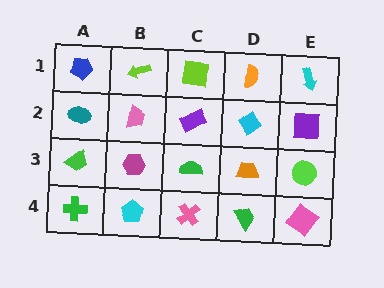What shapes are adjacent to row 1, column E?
A purple square (row 2, column E), an orange semicircle (row 1, column D).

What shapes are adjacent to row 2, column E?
A cyan arrow (row 1, column E), a lime circle (row 3, column E), a cyan diamond (row 2, column D).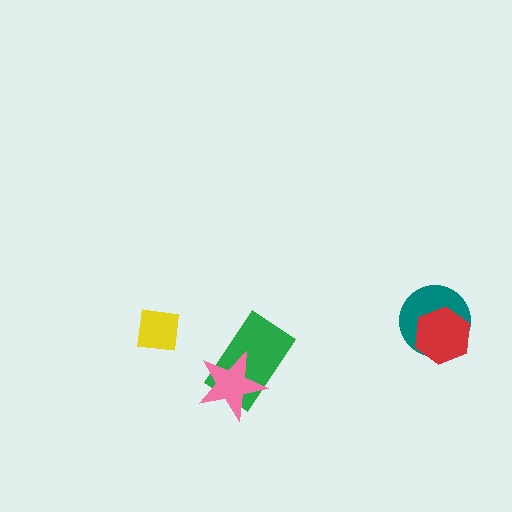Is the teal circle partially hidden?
Yes, it is partially covered by another shape.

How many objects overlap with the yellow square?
0 objects overlap with the yellow square.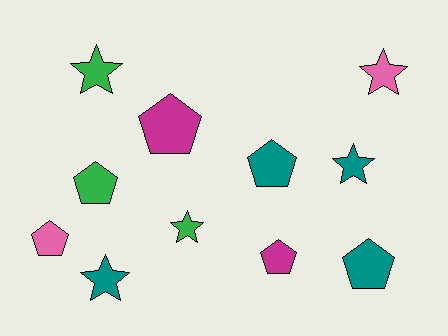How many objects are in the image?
There are 11 objects.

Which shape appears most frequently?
Pentagon, with 6 objects.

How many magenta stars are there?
There are no magenta stars.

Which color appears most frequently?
Teal, with 4 objects.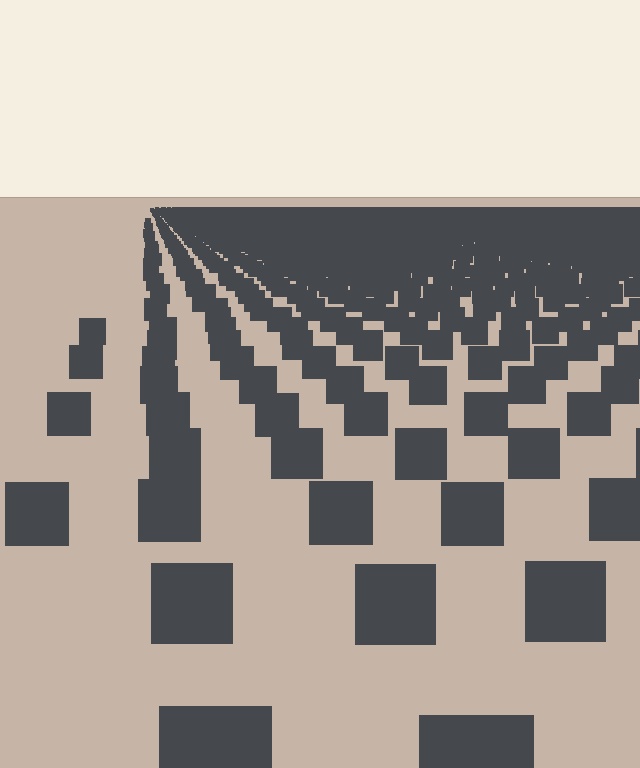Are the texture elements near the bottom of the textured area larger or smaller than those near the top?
Larger. Near the bottom, elements are closer to the viewer and appear at a bigger on-screen size.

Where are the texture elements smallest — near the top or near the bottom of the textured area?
Near the top.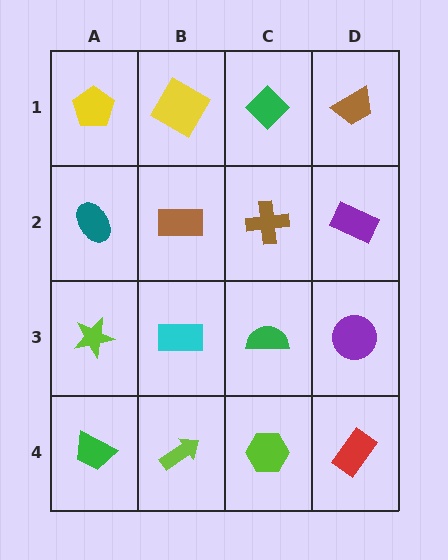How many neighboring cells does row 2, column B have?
4.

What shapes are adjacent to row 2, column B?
A yellow diamond (row 1, column B), a cyan rectangle (row 3, column B), a teal ellipse (row 2, column A), a brown cross (row 2, column C).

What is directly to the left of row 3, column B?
A lime star.